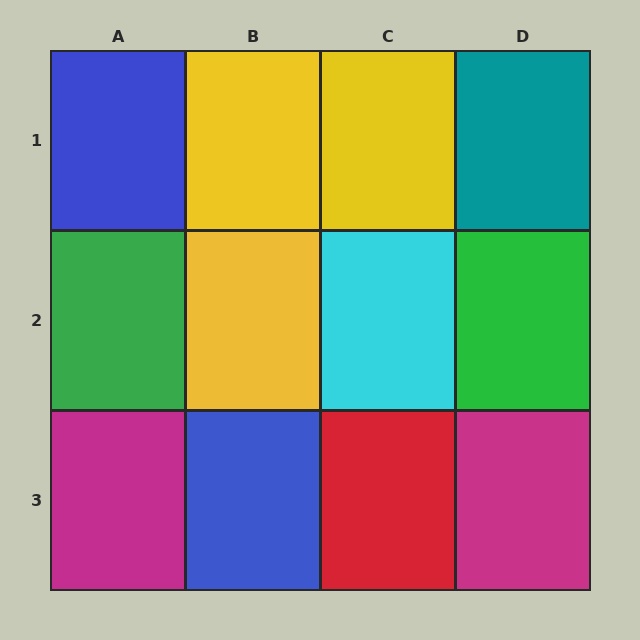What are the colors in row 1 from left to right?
Blue, yellow, yellow, teal.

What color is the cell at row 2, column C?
Cyan.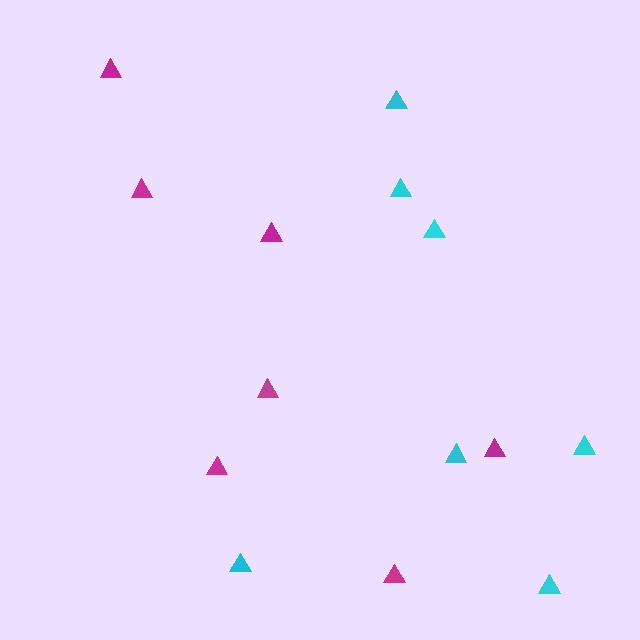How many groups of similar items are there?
There are 2 groups: one group of cyan triangles (7) and one group of magenta triangles (7).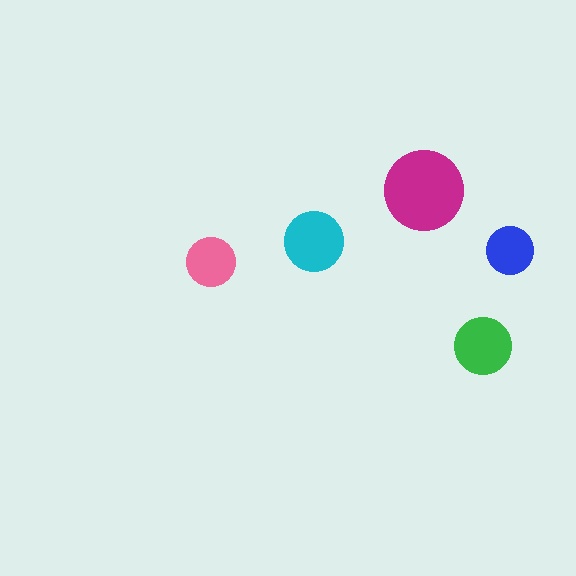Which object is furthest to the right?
The blue circle is rightmost.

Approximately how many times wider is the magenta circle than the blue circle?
About 1.5 times wider.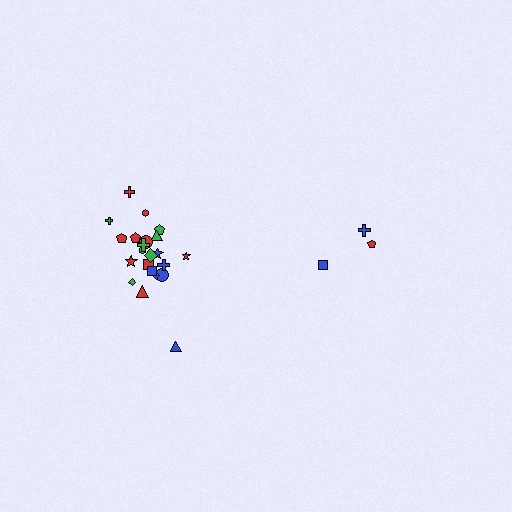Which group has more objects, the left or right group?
The left group.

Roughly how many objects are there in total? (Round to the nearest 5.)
Roughly 25 objects in total.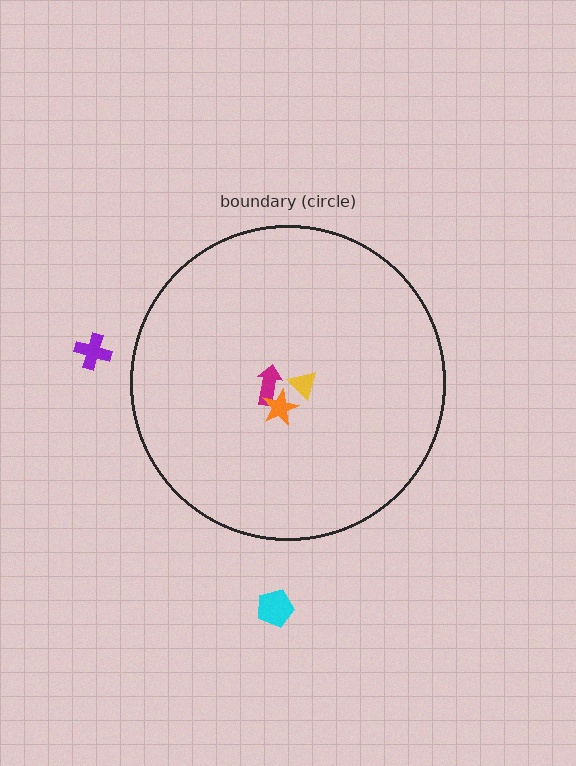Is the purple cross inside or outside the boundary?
Outside.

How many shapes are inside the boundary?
3 inside, 2 outside.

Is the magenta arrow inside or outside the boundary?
Inside.